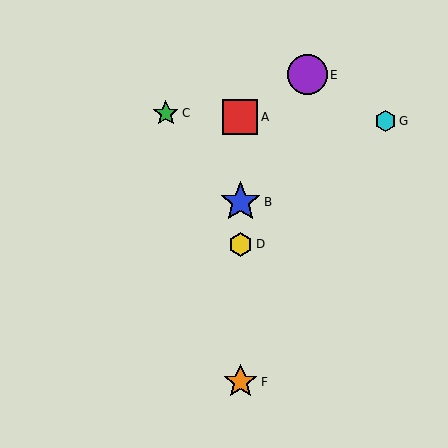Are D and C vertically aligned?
No, D is at x≈240 and C is at x≈166.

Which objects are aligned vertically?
Objects A, B, D, F are aligned vertically.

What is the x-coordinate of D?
Object D is at x≈240.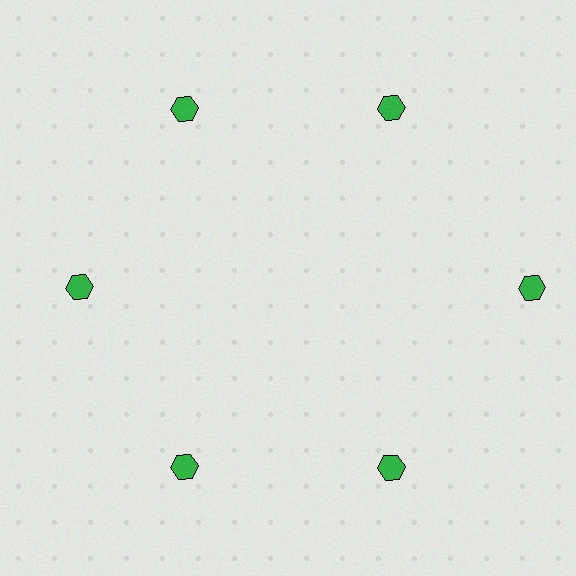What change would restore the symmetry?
The symmetry would be restored by moving it inward, back onto the ring so that all 6 hexagons sit at equal angles and equal distance from the center.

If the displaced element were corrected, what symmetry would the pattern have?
It would have 6-fold rotational symmetry — the pattern would map onto itself every 60 degrees.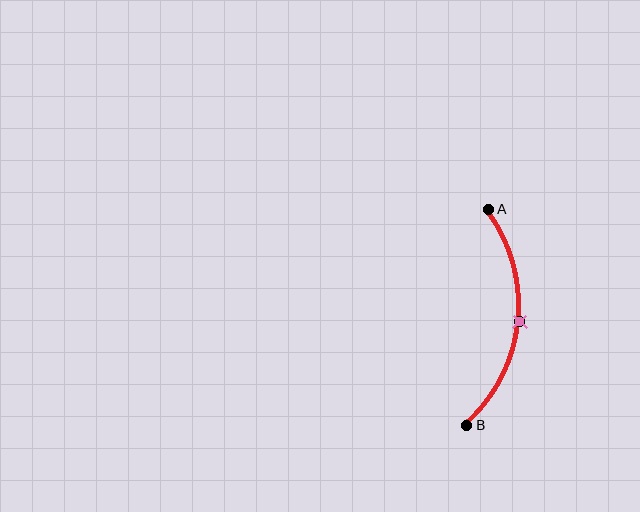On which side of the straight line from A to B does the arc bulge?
The arc bulges to the right of the straight line connecting A and B.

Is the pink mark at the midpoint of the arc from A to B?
Yes. The pink mark lies on the arc at equal arc-length from both A and B — it is the arc midpoint.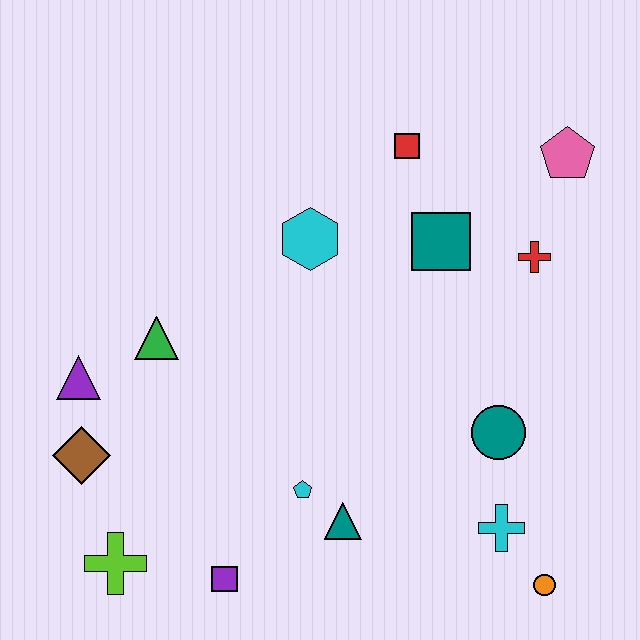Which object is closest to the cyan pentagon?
The teal triangle is closest to the cyan pentagon.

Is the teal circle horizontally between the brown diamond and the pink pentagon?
Yes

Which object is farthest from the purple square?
The pink pentagon is farthest from the purple square.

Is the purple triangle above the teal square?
No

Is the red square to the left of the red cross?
Yes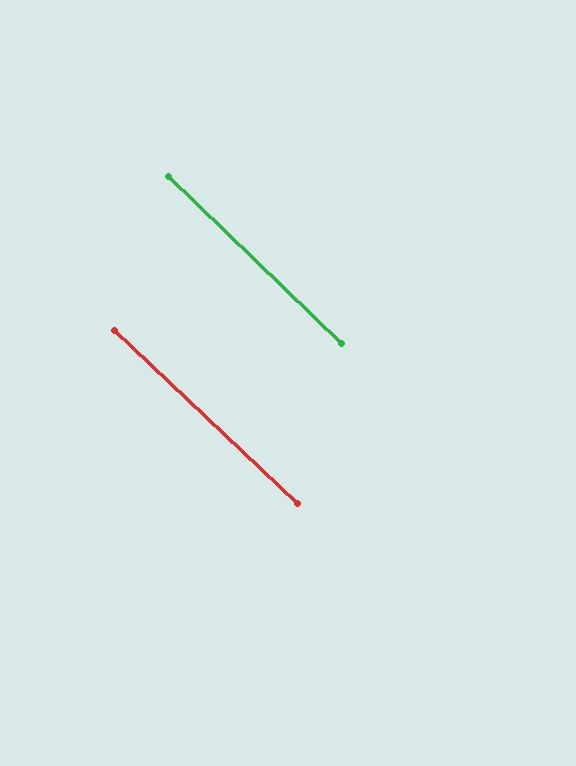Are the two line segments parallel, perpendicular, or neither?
Parallel — their directions differ by only 0.6°.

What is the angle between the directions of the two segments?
Approximately 1 degree.